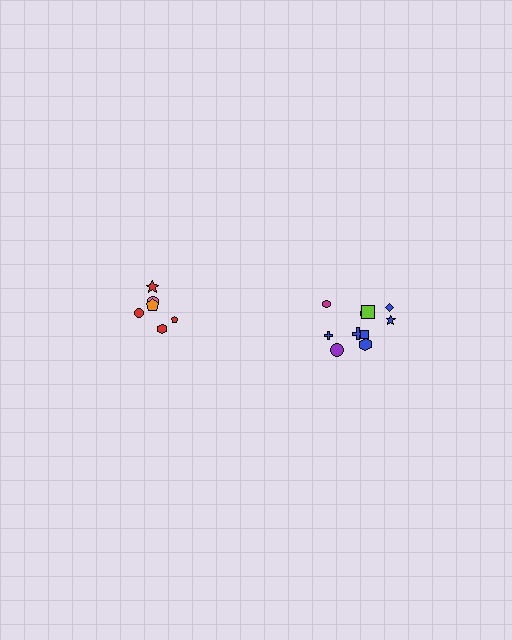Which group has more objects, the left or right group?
The right group.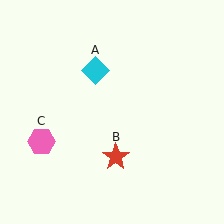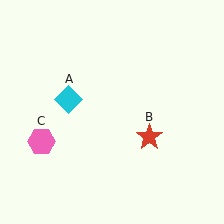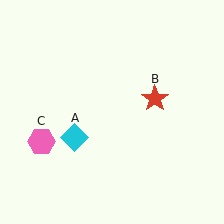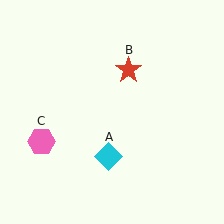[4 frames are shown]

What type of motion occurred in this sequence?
The cyan diamond (object A), red star (object B) rotated counterclockwise around the center of the scene.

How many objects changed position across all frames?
2 objects changed position: cyan diamond (object A), red star (object B).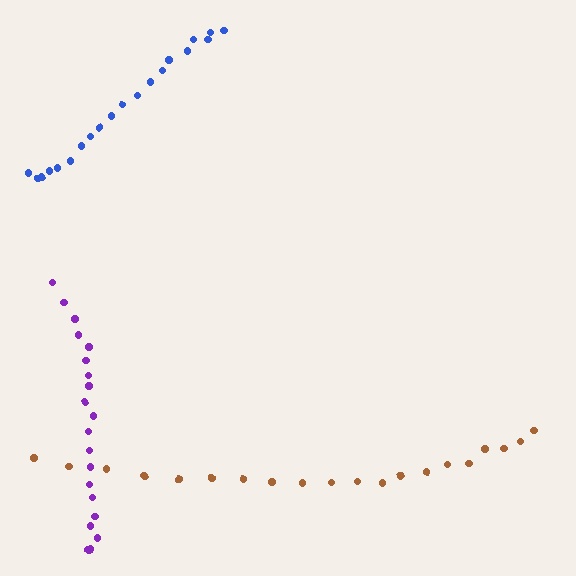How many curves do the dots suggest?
There are 3 distinct paths.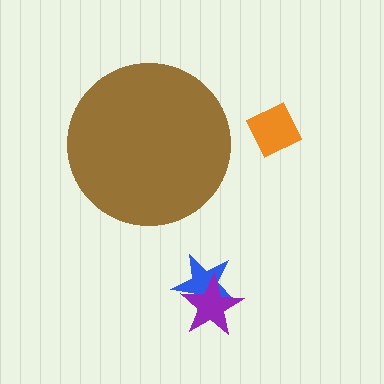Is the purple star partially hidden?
No, the purple star is fully visible.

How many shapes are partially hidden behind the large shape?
0 shapes are partially hidden.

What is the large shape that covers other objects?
A brown circle.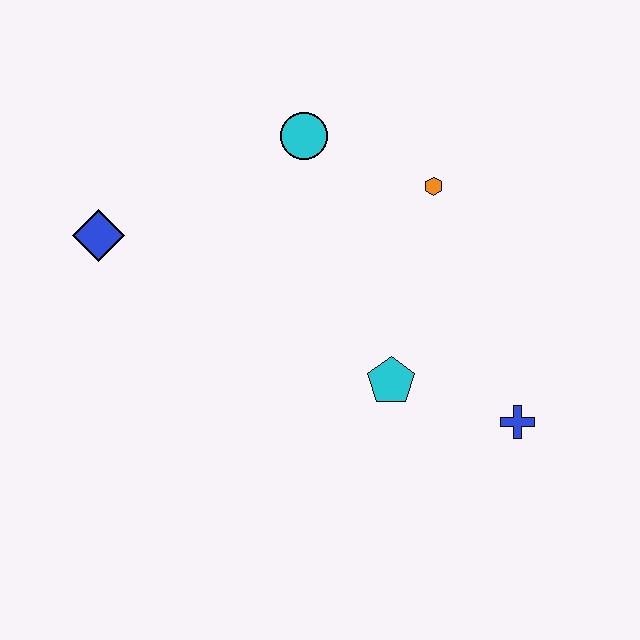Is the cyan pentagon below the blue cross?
No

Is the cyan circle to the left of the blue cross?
Yes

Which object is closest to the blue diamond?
The cyan circle is closest to the blue diamond.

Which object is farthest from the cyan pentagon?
The blue diamond is farthest from the cyan pentagon.